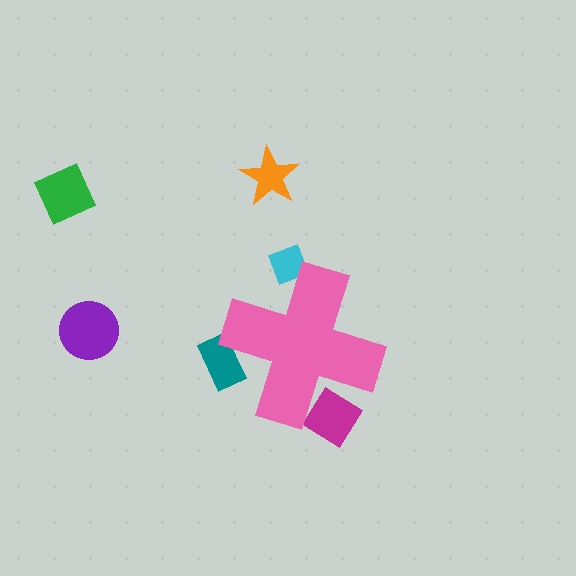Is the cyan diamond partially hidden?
Yes, the cyan diamond is partially hidden behind the pink cross.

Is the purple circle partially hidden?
No, the purple circle is fully visible.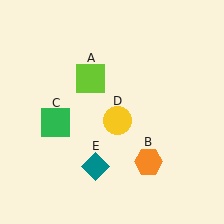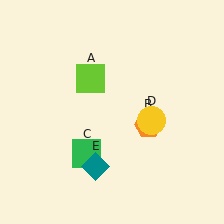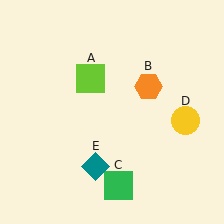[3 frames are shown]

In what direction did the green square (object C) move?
The green square (object C) moved down and to the right.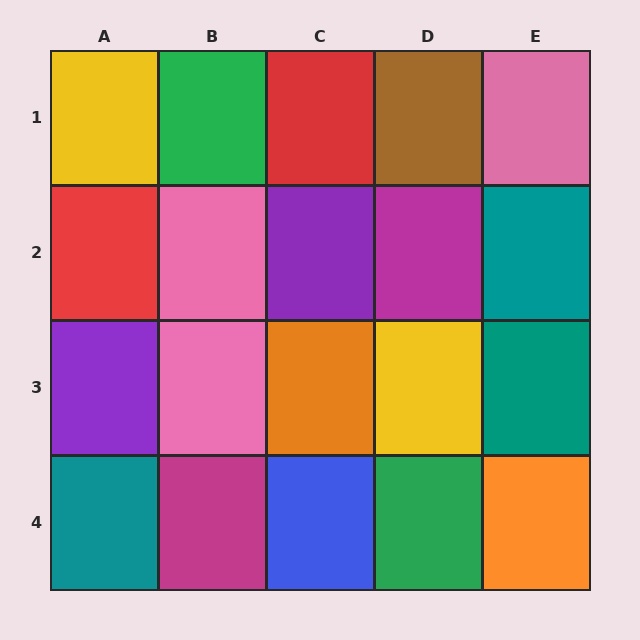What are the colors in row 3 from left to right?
Purple, pink, orange, yellow, teal.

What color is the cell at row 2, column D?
Magenta.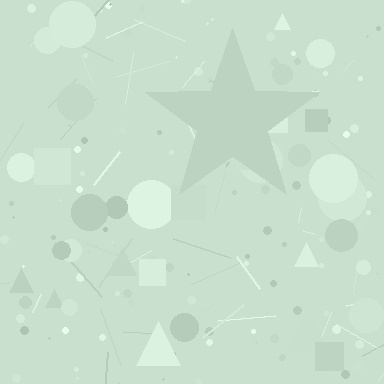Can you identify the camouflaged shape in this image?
The camouflaged shape is a star.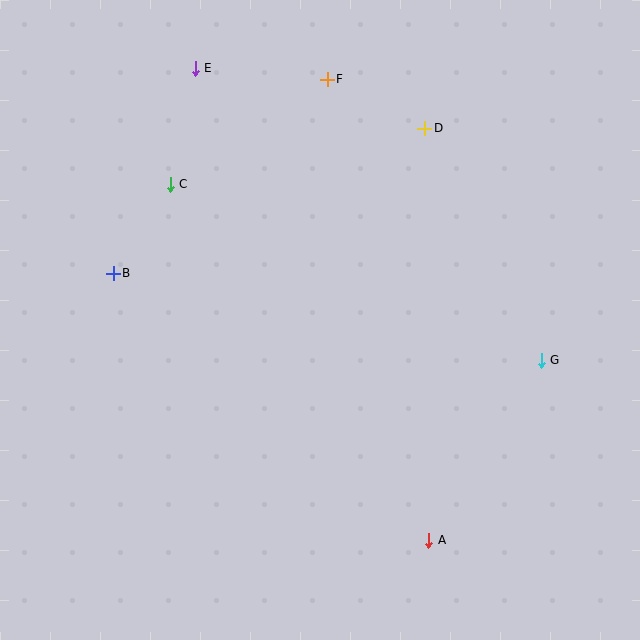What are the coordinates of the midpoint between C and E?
The midpoint between C and E is at (183, 126).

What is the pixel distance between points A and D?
The distance between A and D is 412 pixels.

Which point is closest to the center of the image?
Point C at (170, 184) is closest to the center.